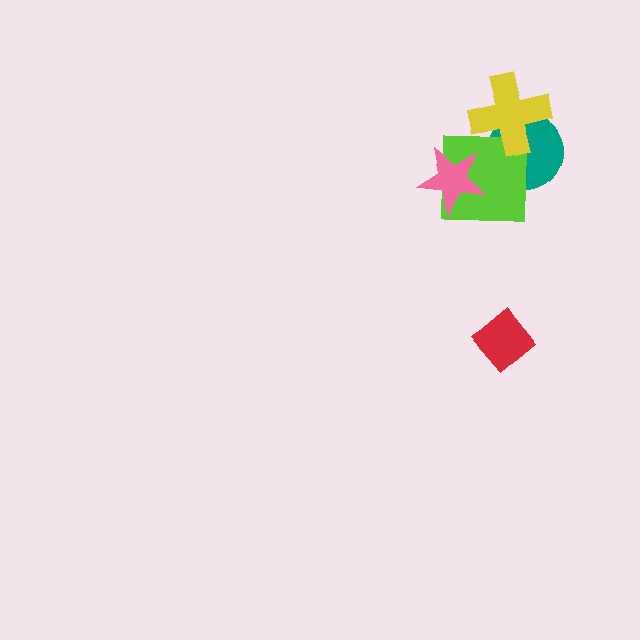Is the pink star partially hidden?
No, no other shape covers it.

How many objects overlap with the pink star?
1 object overlaps with the pink star.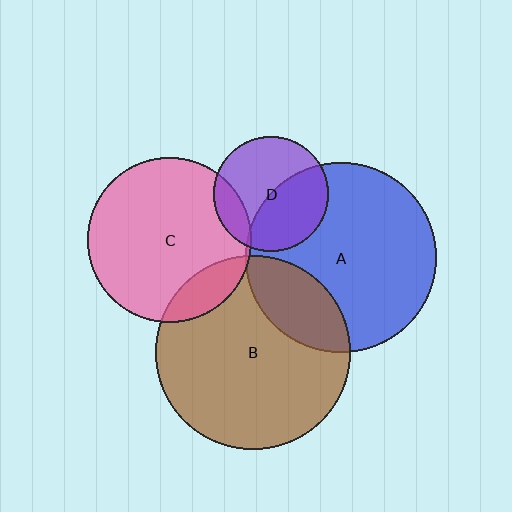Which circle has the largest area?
Circle B (brown).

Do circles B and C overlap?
Yes.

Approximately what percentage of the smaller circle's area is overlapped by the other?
Approximately 15%.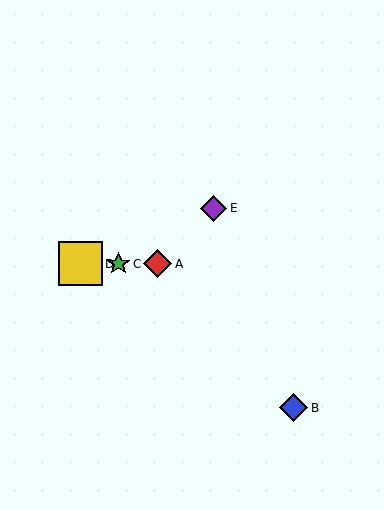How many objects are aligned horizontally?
3 objects (A, C, D) are aligned horizontally.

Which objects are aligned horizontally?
Objects A, C, D are aligned horizontally.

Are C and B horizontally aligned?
No, C is at y≈264 and B is at y≈408.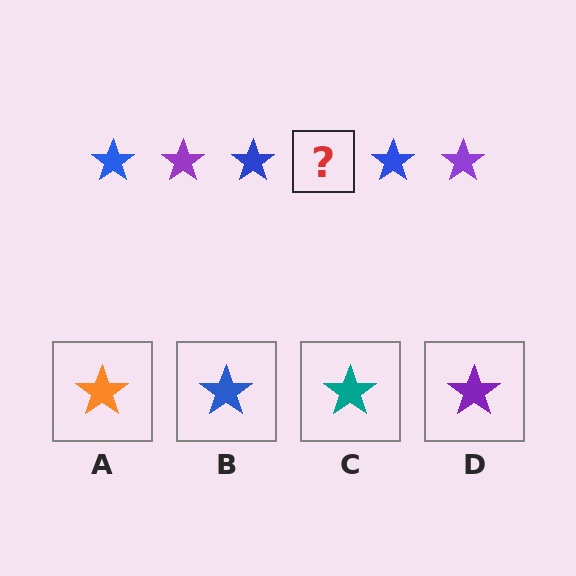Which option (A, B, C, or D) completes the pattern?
D.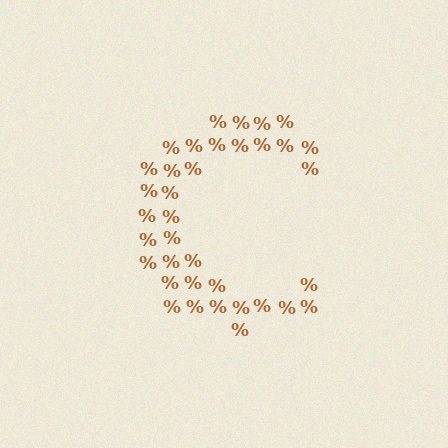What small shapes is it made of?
It is made of small percent signs.